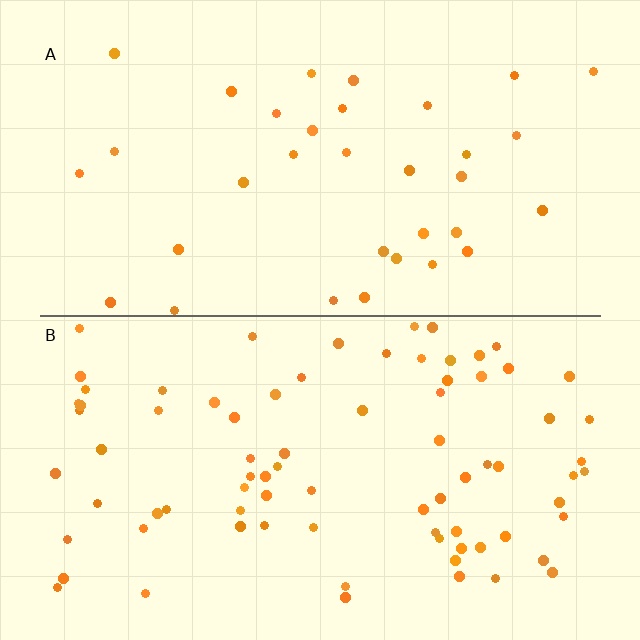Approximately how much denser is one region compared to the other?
Approximately 2.3× — region B over region A.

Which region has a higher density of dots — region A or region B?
B (the bottom).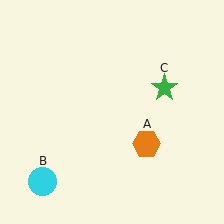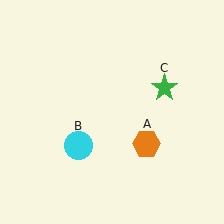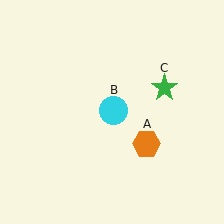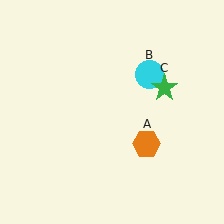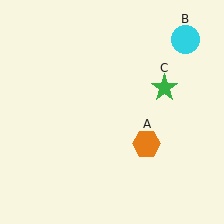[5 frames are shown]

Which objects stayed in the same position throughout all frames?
Orange hexagon (object A) and green star (object C) remained stationary.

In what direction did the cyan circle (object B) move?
The cyan circle (object B) moved up and to the right.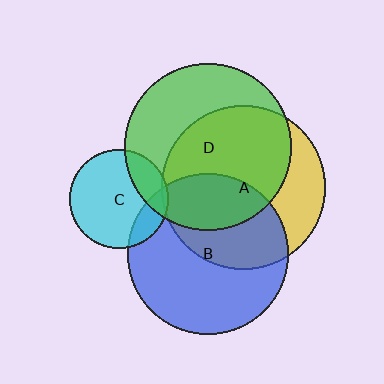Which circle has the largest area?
Circle D (green).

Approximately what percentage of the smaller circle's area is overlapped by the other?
Approximately 60%.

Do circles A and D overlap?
Yes.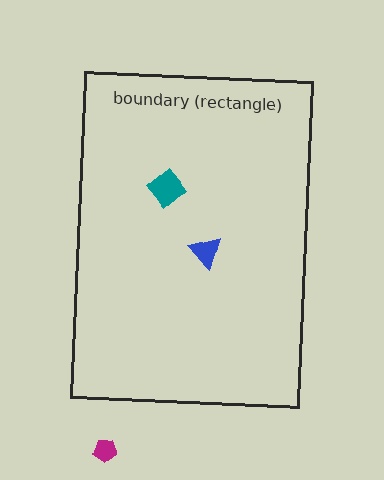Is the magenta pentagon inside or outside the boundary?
Outside.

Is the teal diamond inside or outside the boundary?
Inside.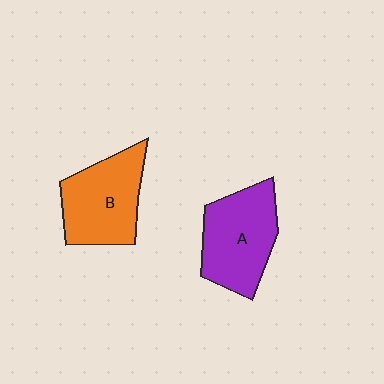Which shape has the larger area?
Shape A (purple).